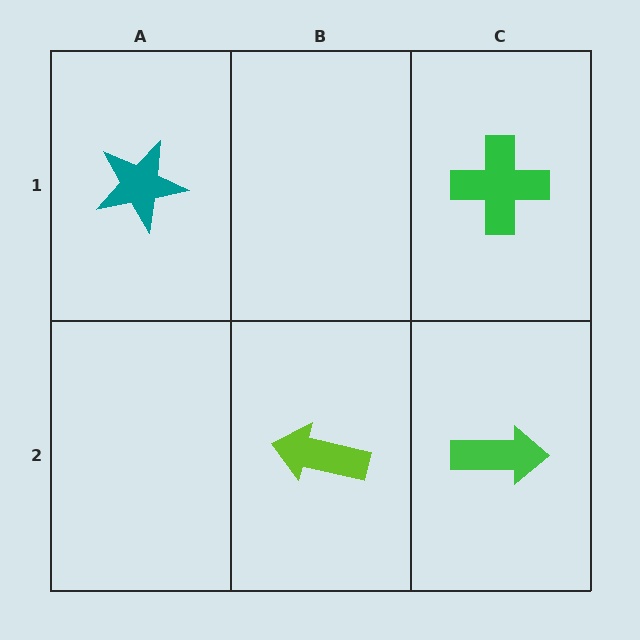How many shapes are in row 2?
2 shapes.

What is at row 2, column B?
A lime arrow.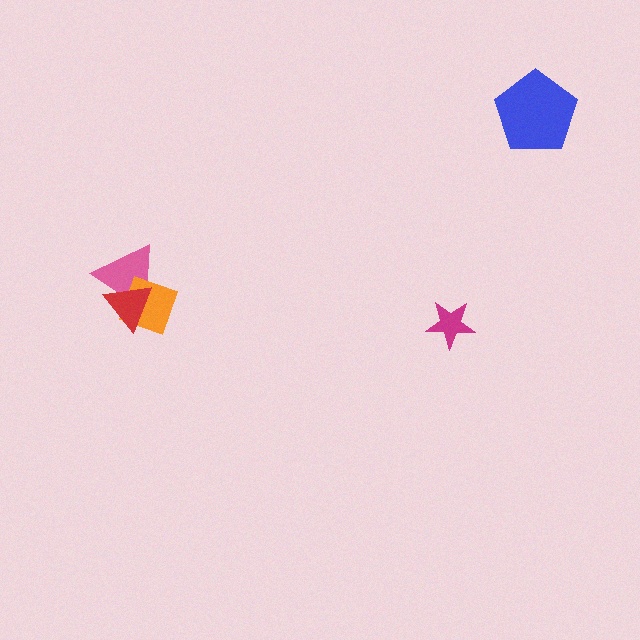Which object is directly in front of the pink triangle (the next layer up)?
The orange diamond is directly in front of the pink triangle.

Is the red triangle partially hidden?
No, no other shape covers it.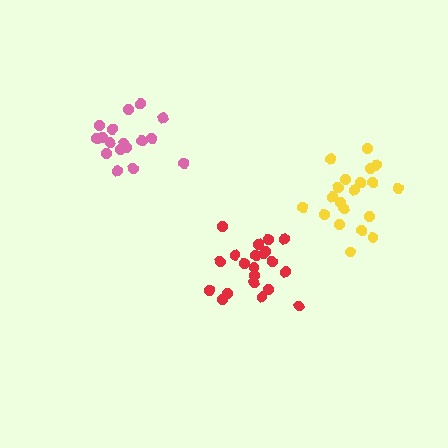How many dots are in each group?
Group 1: 20 dots, Group 2: 17 dots, Group 3: 21 dots (58 total).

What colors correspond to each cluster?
The clusters are colored: yellow, pink, red.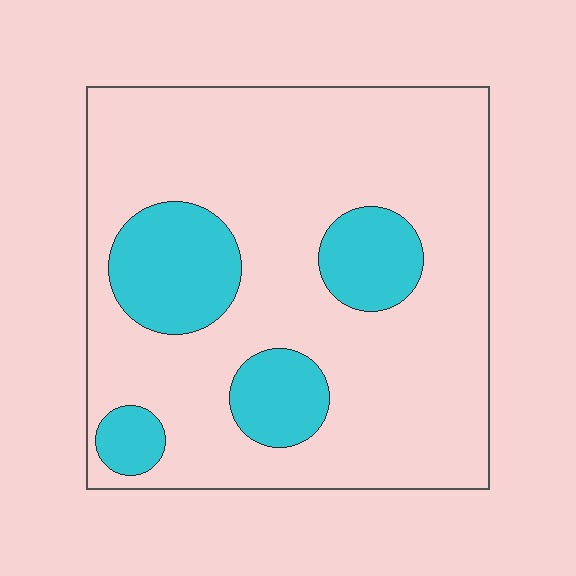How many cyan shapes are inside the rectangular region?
4.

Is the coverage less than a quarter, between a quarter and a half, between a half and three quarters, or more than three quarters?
Less than a quarter.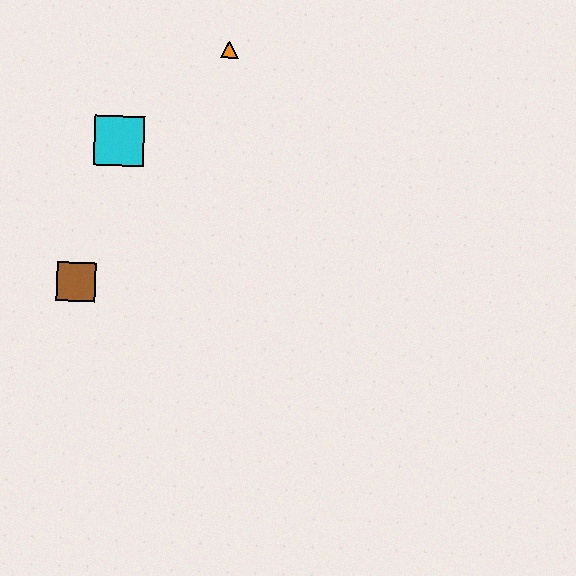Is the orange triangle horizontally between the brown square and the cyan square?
No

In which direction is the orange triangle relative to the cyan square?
The orange triangle is to the right of the cyan square.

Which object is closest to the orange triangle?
The cyan square is closest to the orange triangle.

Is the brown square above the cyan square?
No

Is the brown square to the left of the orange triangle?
Yes